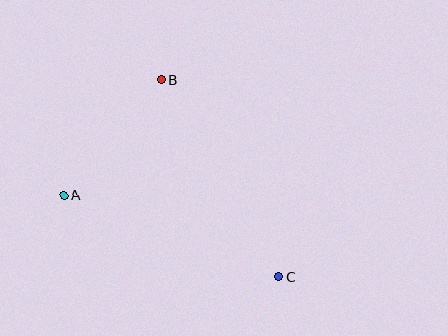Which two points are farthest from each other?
Points A and C are farthest from each other.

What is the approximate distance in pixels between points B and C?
The distance between B and C is approximately 229 pixels.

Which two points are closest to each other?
Points A and B are closest to each other.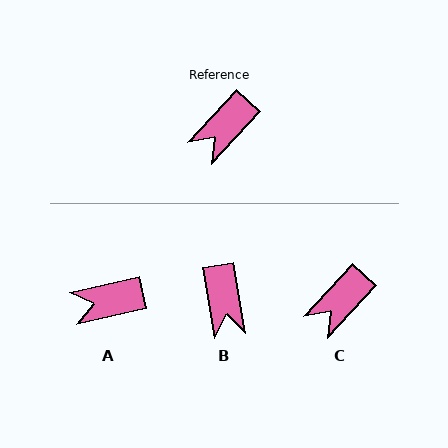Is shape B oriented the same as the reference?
No, it is off by about 52 degrees.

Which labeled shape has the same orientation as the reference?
C.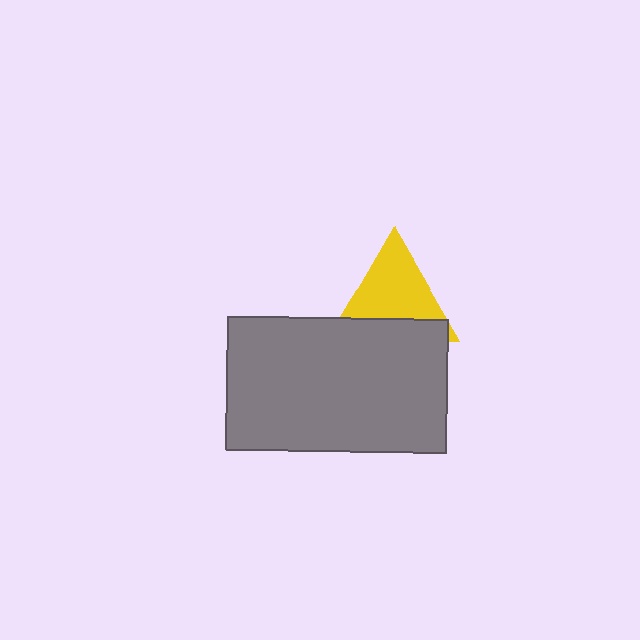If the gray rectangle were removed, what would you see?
You would see the complete yellow triangle.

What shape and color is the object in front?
The object in front is a gray rectangle.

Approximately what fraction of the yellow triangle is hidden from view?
Roughly 33% of the yellow triangle is hidden behind the gray rectangle.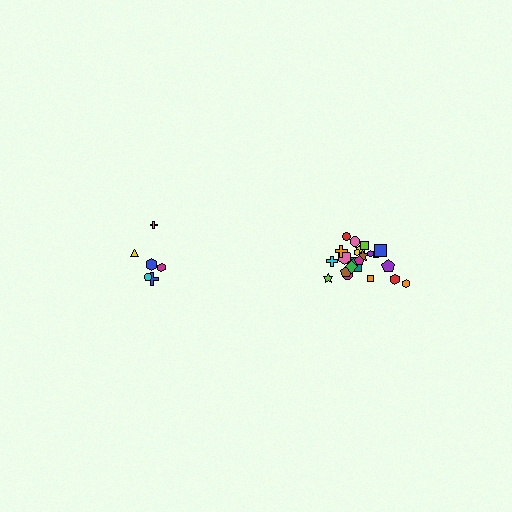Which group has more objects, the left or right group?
The right group.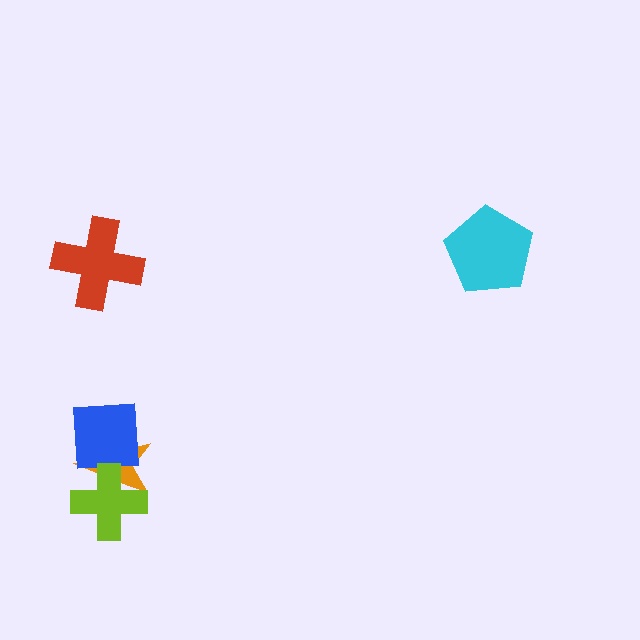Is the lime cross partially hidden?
No, no other shape covers it.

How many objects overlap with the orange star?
2 objects overlap with the orange star.